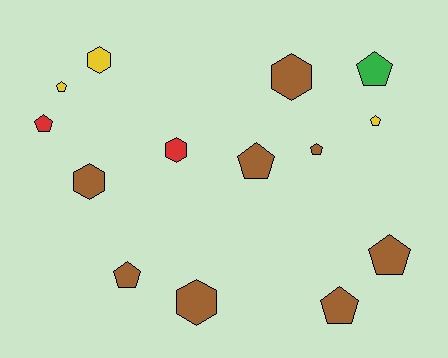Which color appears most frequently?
Brown, with 8 objects.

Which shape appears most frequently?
Pentagon, with 9 objects.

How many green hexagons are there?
There are no green hexagons.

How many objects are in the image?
There are 14 objects.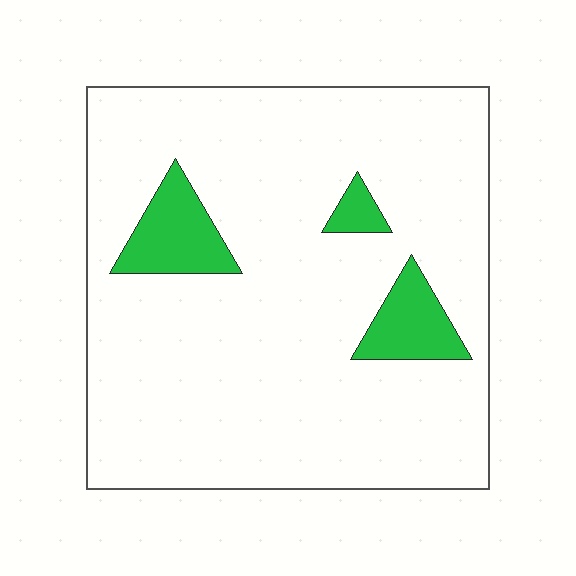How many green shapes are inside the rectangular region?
3.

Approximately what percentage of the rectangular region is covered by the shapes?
Approximately 10%.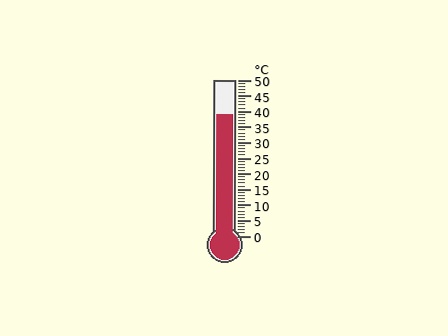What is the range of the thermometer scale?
The thermometer scale ranges from 0°C to 50°C.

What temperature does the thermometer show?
The thermometer shows approximately 39°C.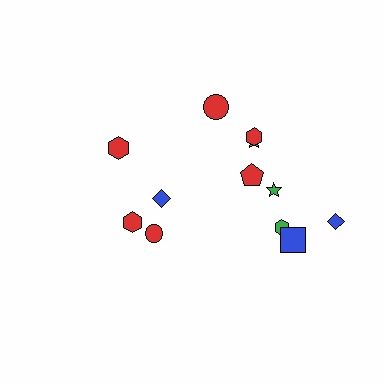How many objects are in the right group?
There are 8 objects.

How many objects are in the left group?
There are 4 objects.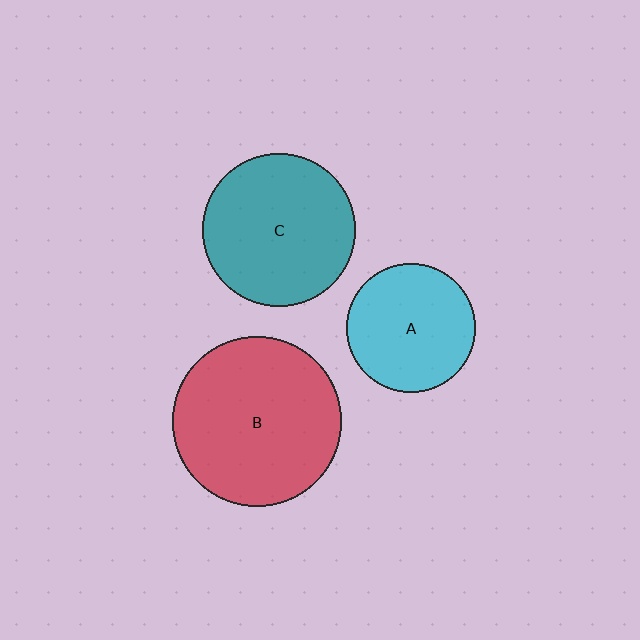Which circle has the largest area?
Circle B (red).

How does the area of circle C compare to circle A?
Approximately 1.4 times.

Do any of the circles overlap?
No, none of the circles overlap.